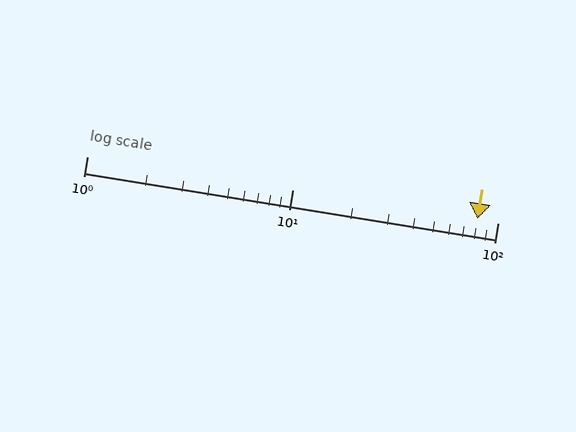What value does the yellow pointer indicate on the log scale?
The pointer indicates approximately 80.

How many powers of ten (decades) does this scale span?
The scale spans 2 decades, from 1 to 100.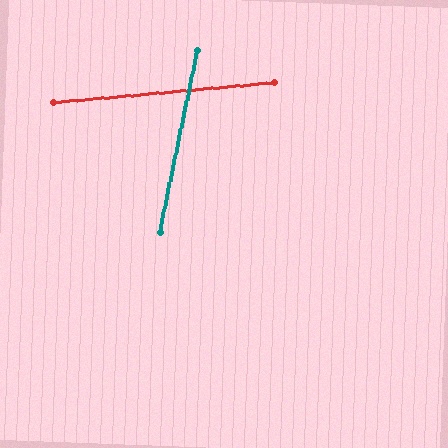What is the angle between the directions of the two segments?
Approximately 73 degrees.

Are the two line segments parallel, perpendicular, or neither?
Neither parallel nor perpendicular — they differ by about 73°.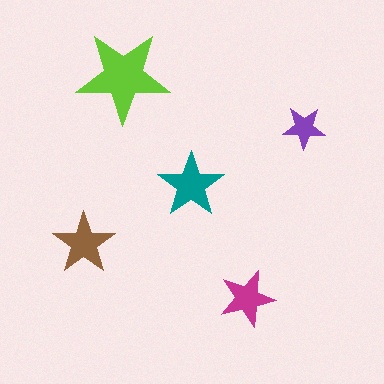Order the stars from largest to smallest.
the lime one, the teal one, the brown one, the magenta one, the purple one.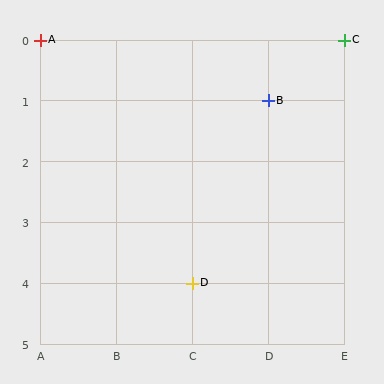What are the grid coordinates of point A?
Point A is at grid coordinates (A, 0).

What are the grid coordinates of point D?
Point D is at grid coordinates (C, 4).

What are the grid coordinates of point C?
Point C is at grid coordinates (E, 0).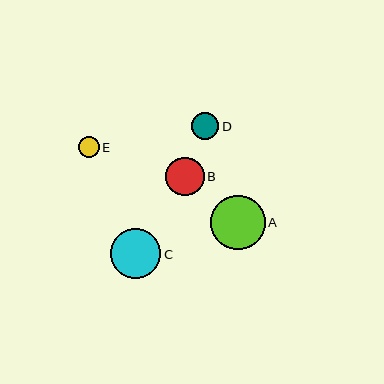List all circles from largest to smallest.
From largest to smallest: A, C, B, D, E.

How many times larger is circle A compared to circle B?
Circle A is approximately 1.4 times the size of circle B.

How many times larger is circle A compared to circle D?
Circle A is approximately 2.0 times the size of circle D.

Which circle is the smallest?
Circle E is the smallest with a size of approximately 20 pixels.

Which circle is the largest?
Circle A is the largest with a size of approximately 54 pixels.